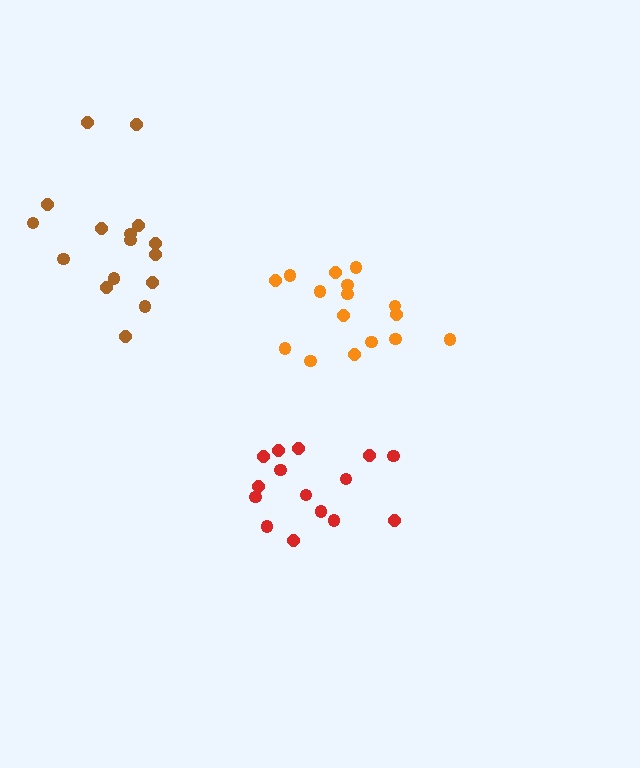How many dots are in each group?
Group 1: 15 dots, Group 2: 16 dots, Group 3: 16 dots (47 total).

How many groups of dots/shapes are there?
There are 3 groups.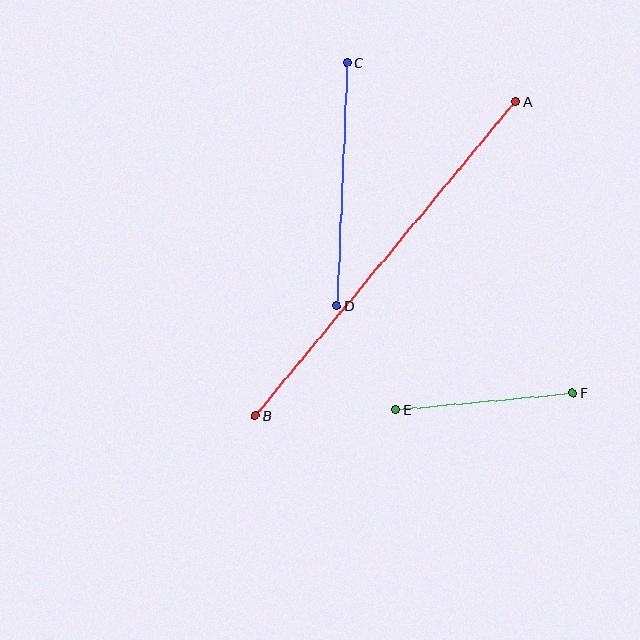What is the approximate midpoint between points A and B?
The midpoint is at approximately (385, 259) pixels.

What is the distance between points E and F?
The distance is approximately 178 pixels.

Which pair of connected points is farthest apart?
Points A and B are farthest apart.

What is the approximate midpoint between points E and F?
The midpoint is at approximately (484, 401) pixels.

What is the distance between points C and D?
The distance is approximately 244 pixels.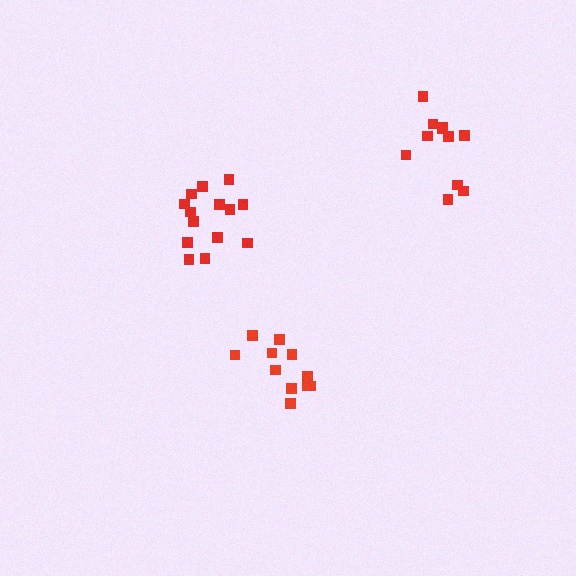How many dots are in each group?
Group 1: 14 dots, Group 2: 12 dots, Group 3: 11 dots (37 total).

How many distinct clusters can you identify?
There are 3 distinct clusters.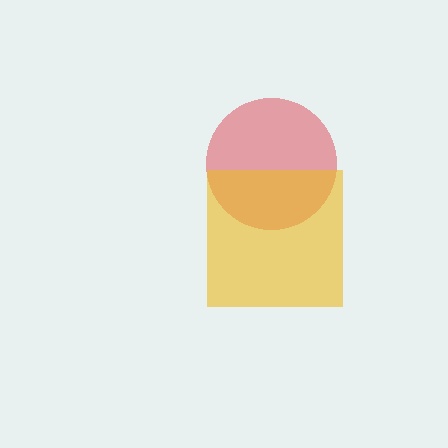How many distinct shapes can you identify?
There are 2 distinct shapes: a red circle, a yellow square.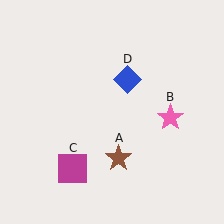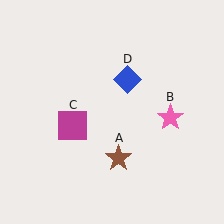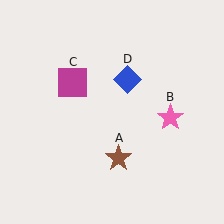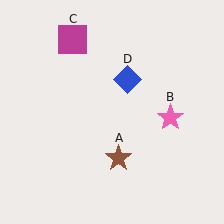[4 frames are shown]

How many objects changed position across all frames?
1 object changed position: magenta square (object C).